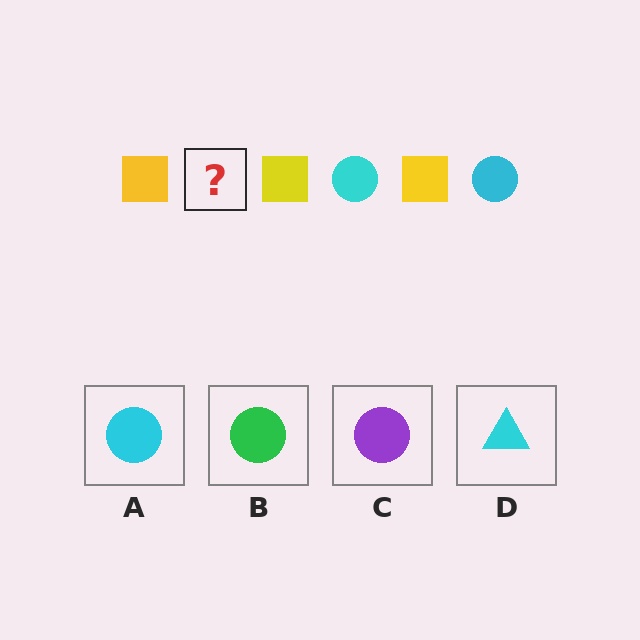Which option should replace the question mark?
Option A.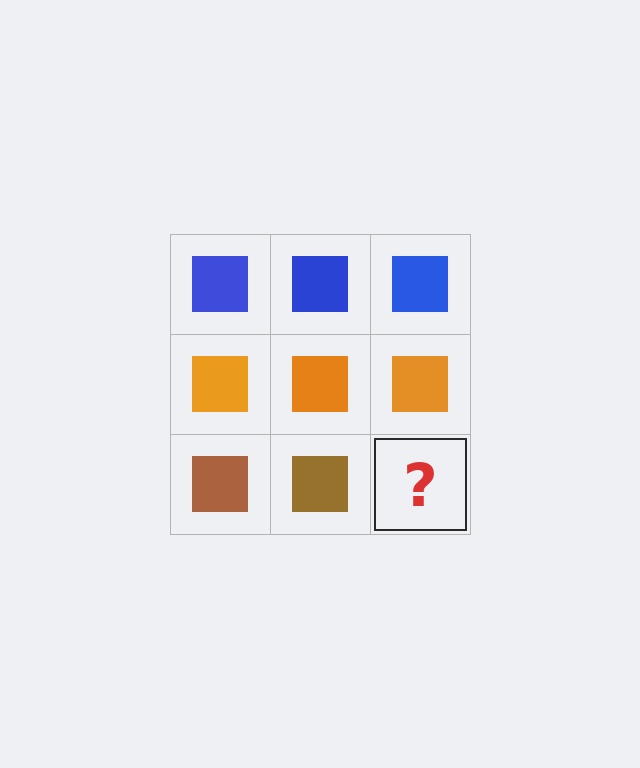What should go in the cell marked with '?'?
The missing cell should contain a brown square.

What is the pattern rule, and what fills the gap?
The rule is that each row has a consistent color. The gap should be filled with a brown square.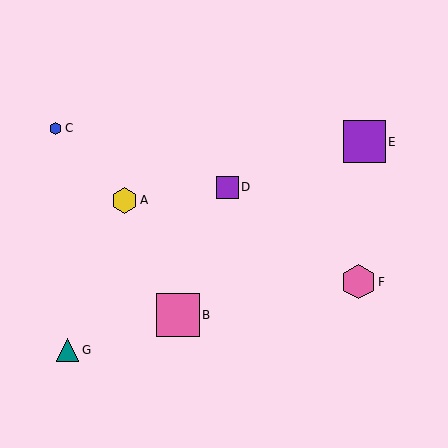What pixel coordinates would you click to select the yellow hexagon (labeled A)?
Click at (124, 200) to select the yellow hexagon A.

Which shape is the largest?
The pink square (labeled B) is the largest.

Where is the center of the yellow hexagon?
The center of the yellow hexagon is at (124, 200).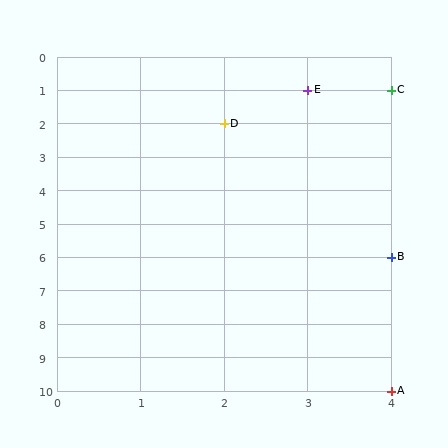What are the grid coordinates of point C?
Point C is at grid coordinates (4, 1).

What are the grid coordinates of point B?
Point B is at grid coordinates (4, 6).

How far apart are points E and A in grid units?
Points E and A are 1 column and 9 rows apart (about 9.1 grid units diagonally).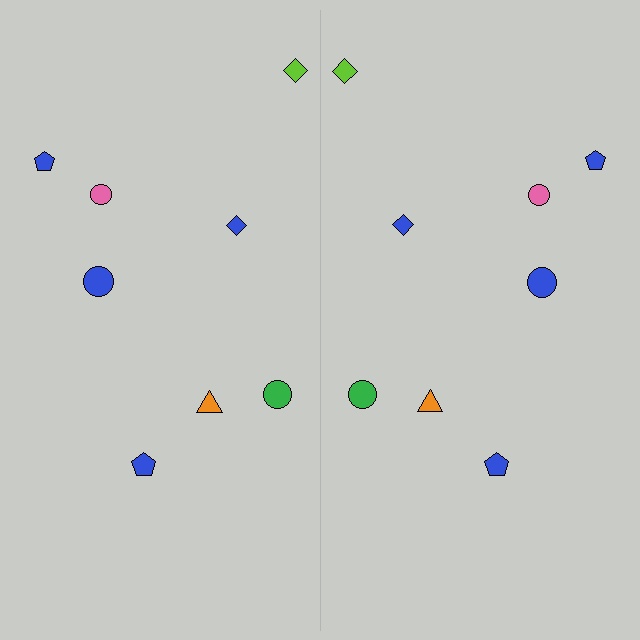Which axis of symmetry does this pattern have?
The pattern has a vertical axis of symmetry running through the center of the image.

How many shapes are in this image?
There are 16 shapes in this image.